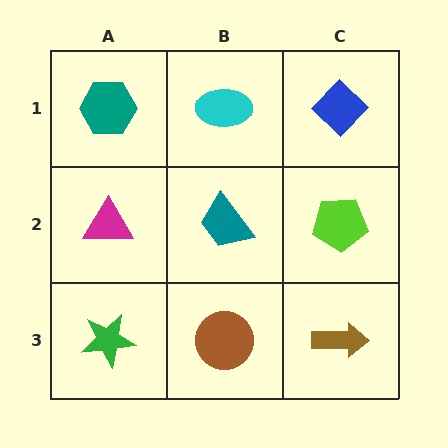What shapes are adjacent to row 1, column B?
A teal trapezoid (row 2, column B), a teal hexagon (row 1, column A), a blue diamond (row 1, column C).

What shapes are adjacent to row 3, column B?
A teal trapezoid (row 2, column B), a green star (row 3, column A), a brown arrow (row 3, column C).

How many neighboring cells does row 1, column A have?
2.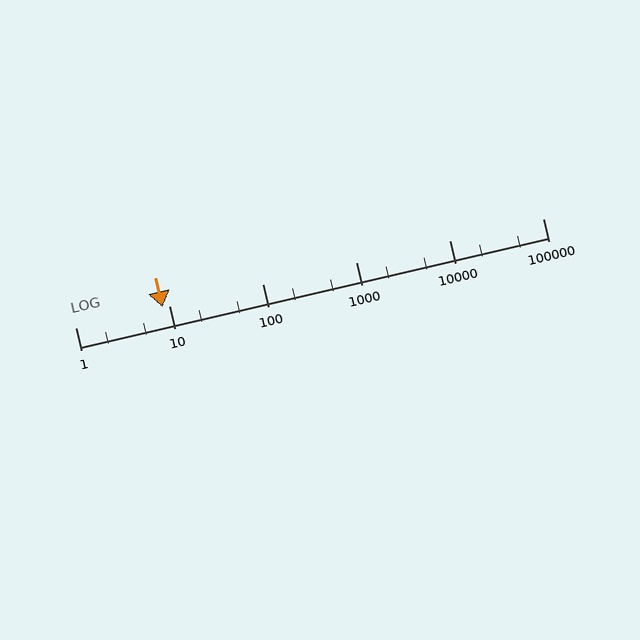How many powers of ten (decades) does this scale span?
The scale spans 5 decades, from 1 to 100000.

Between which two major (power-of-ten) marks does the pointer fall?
The pointer is between 1 and 10.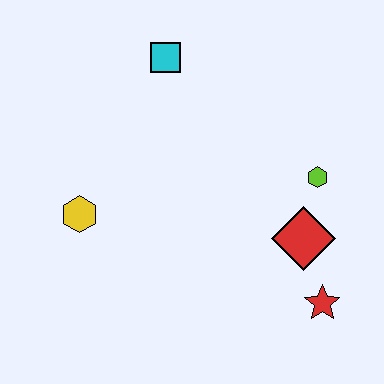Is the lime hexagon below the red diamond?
No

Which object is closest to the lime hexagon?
The red diamond is closest to the lime hexagon.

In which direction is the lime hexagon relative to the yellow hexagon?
The lime hexagon is to the right of the yellow hexagon.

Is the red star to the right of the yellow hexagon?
Yes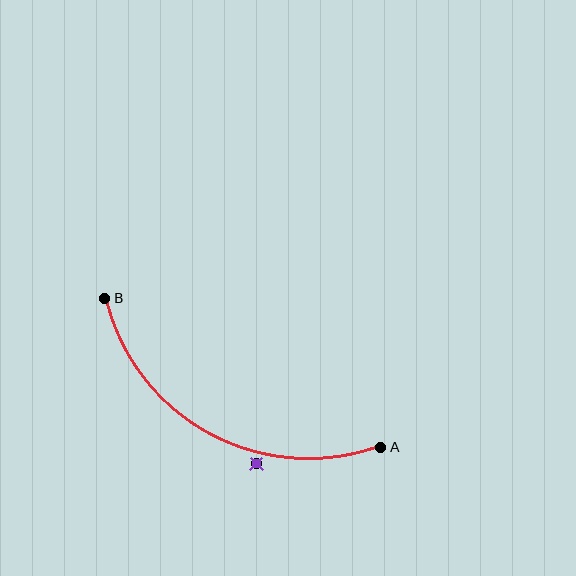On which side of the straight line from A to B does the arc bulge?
The arc bulges below the straight line connecting A and B.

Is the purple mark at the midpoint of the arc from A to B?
No — the purple mark does not lie on the arc at all. It sits slightly outside the curve.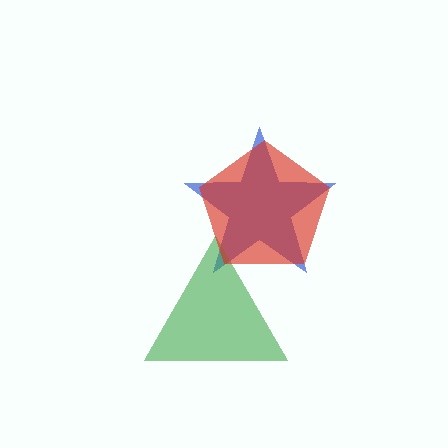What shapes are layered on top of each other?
The layered shapes are: a blue star, a green triangle, a red pentagon.